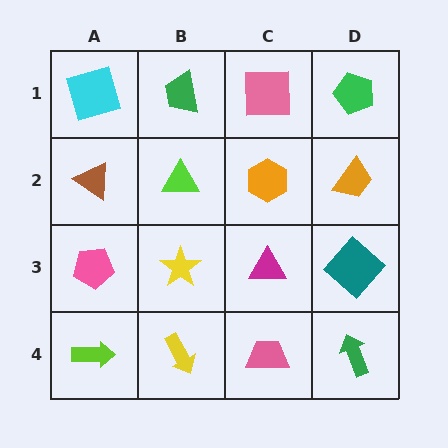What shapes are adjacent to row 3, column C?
An orange hexagon (row 2, column C), a pink trapezoid (row 4, column C), a yellow star (row 3, column B), a teal diamond (row 3, column D).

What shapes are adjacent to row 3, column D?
An orange trapezoid (row 2, column D), a green arrow (row 4, column D), a magenta triangle (row 3, column C).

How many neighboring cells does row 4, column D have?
2.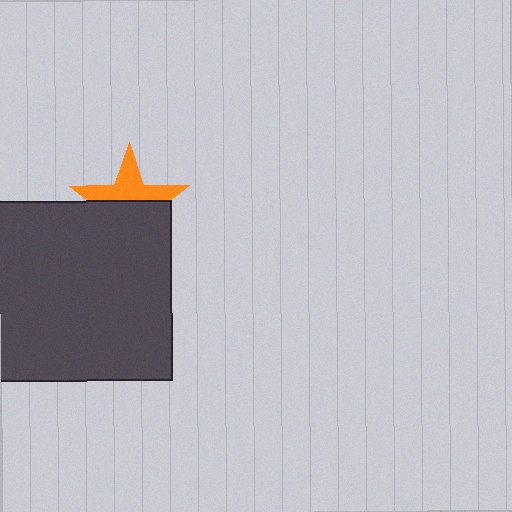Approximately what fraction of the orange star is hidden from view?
Roughly 53% of the orange star is hidden behind the dark gray square.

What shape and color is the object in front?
The object in front is a dark gray square.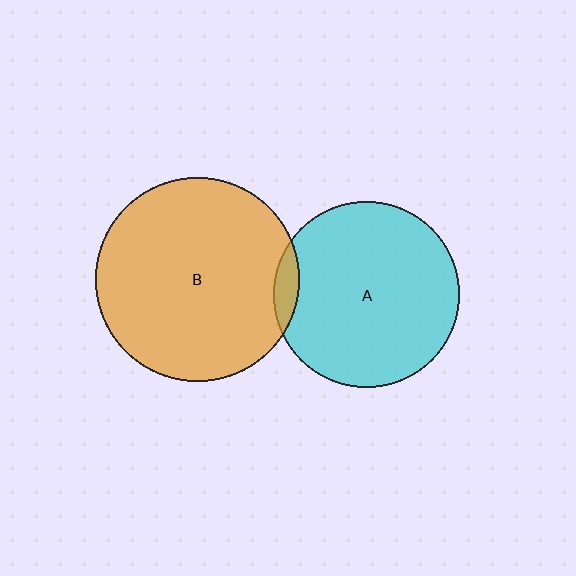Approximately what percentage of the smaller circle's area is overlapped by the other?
Approximately 5%.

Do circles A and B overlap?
Yes.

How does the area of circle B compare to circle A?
Approximately 1.2 times.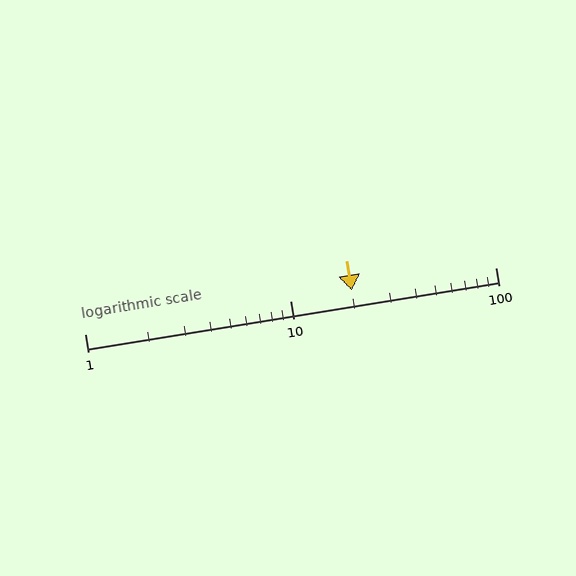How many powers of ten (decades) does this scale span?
The scale spans 2 decades, from 1 to 100.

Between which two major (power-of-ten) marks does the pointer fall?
The pointer is between 10 and 100.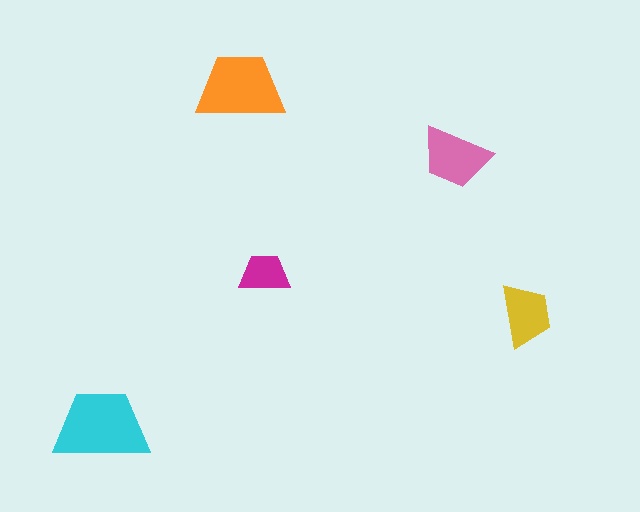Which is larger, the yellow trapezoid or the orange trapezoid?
The orange one.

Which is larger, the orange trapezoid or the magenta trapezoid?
The orange one.